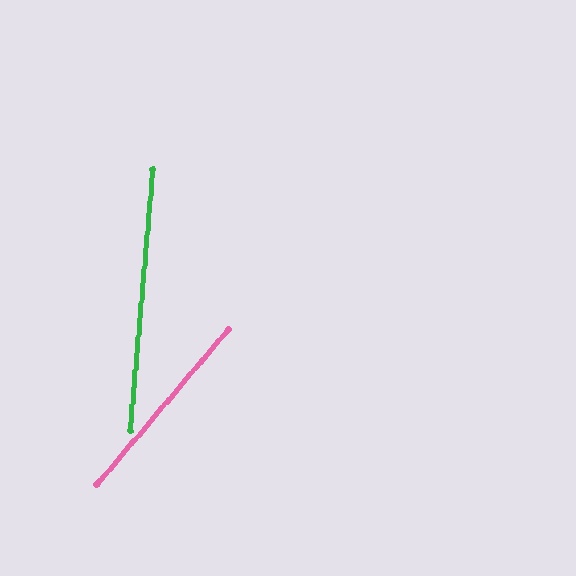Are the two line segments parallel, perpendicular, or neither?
Neither parallel nor perpendicular — they differ by about 36°.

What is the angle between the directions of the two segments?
Approximately 36 degrees.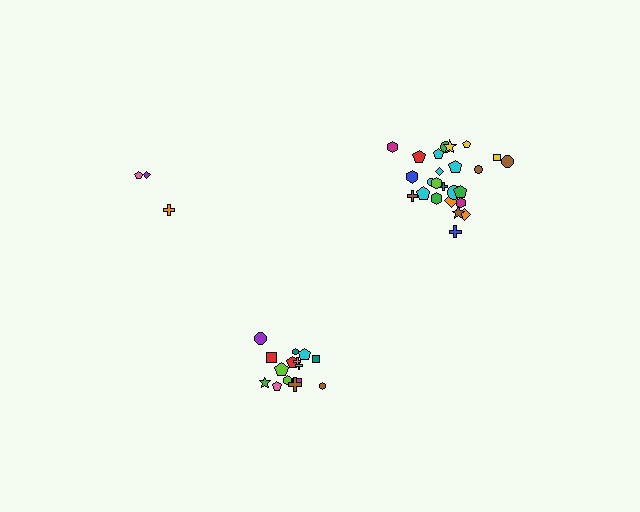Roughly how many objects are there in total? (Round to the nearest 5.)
Roughly 45 objects in total.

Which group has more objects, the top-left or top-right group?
The top-right group.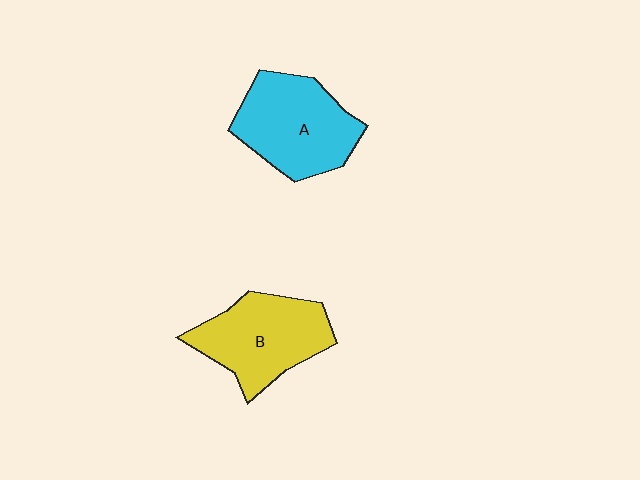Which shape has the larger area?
Shape A (cyan).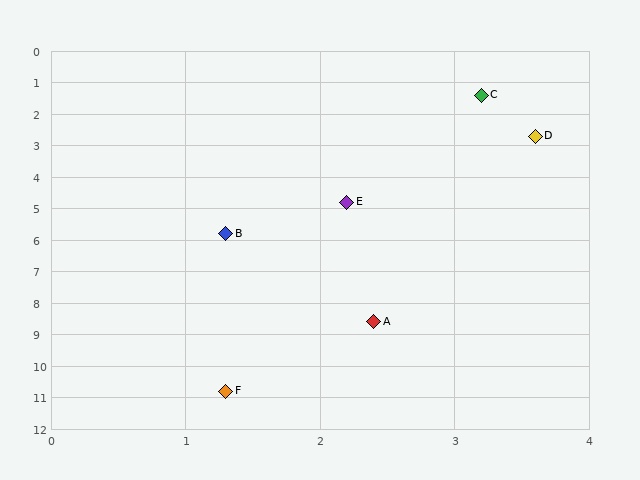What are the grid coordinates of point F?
Point F is at approximately (1.3, 10.8).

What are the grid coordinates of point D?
Point D is at approximately (3.6, 2.7).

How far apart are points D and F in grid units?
Points D and F are about 8.4 grid units apart.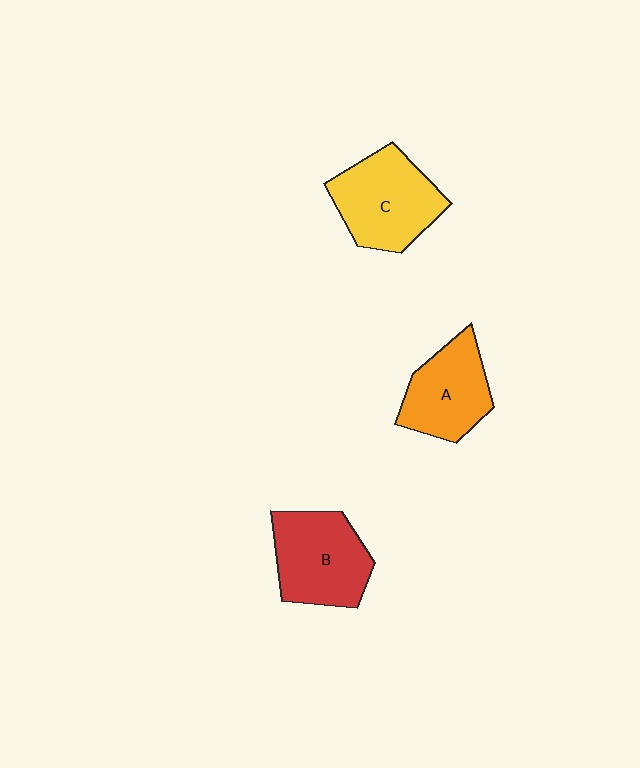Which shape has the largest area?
Shape C (yellow).